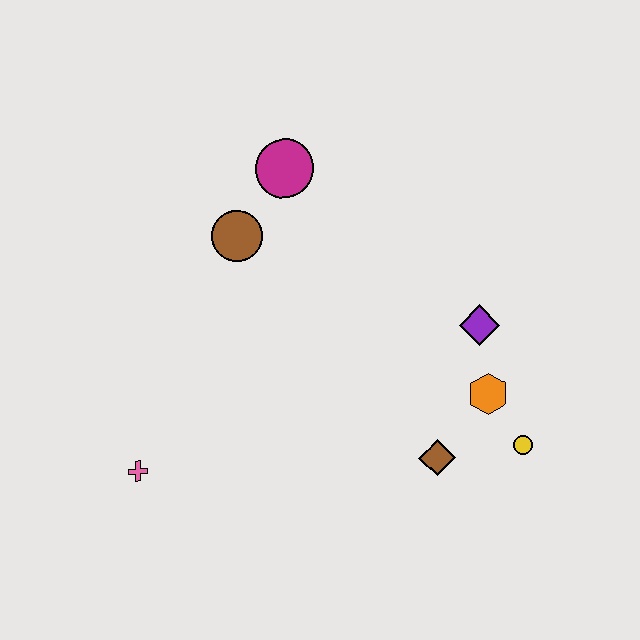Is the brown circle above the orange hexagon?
Yes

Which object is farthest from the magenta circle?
The yellow circle is farthest from the magenta circle.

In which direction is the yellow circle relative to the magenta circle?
The yellow circle is below the magenta circle.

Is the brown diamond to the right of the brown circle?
Yes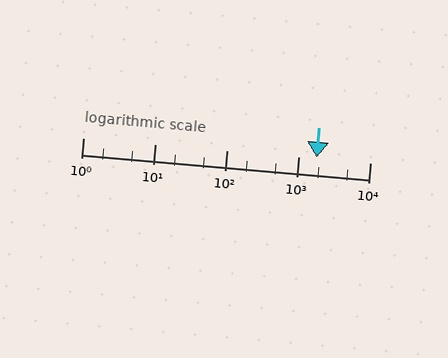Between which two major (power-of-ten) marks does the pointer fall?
The pointer is between 1000 and 10000.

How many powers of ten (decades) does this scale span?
The scale spans 4 decades, from 1 to 10000.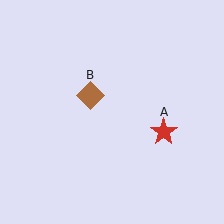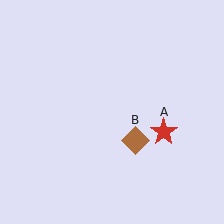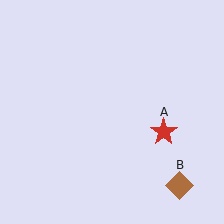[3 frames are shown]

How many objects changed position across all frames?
1 object changed position: brown diamond (object B).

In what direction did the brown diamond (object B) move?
The brown diamond (object B) moved down and to the right.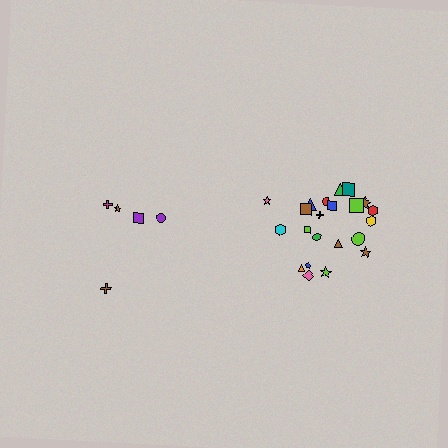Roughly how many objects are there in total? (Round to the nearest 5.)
Roughly 25 objects in total.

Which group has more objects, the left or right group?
The right group.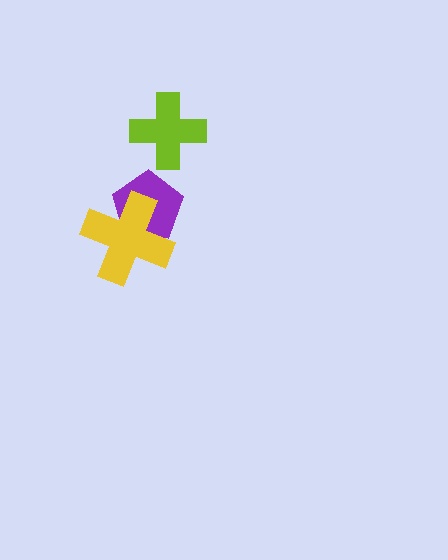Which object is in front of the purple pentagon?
The yellow cross is in front of the purple pentagon.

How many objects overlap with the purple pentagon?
1 object overlaps with the purple pentagon.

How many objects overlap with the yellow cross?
1 object overlaps with the yellow cross.